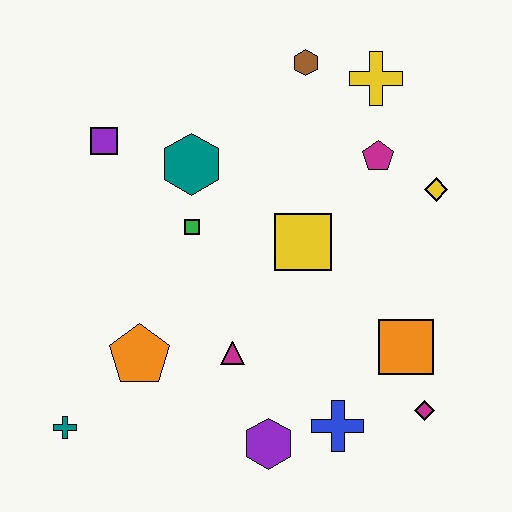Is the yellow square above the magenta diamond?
Yes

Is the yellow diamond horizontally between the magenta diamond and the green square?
No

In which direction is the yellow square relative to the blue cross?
The yellow square is above the blue cross.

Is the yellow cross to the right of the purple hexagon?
Yes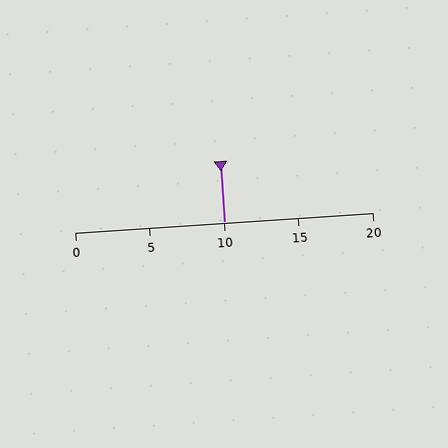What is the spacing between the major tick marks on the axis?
The major ticks are spaced 5 apart.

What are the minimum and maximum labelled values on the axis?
The axis runs from 0 to 20.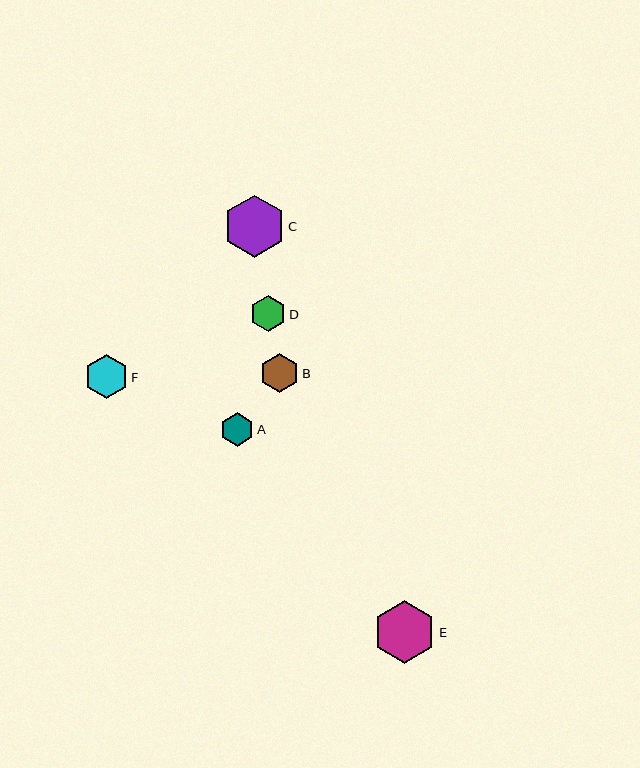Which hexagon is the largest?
Hexagon E is the largest with a size of approximately 62 pixels.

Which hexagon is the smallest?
Hexagon A is the smallest with a size of approximately 33 pixels.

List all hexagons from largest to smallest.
From largest to smallest: E, C, F, B, D, A.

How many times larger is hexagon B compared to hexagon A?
Hexagon B is approximately 1.2 times the size of hexagon A.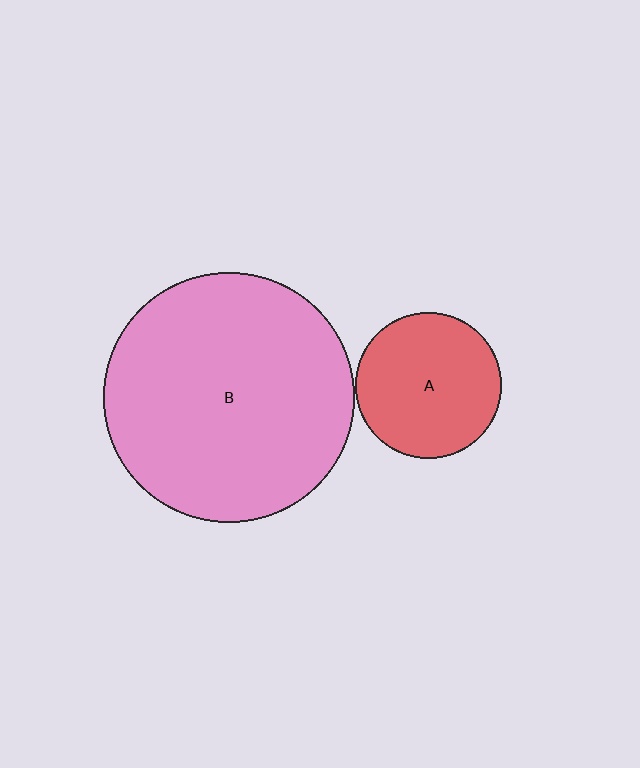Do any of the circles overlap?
No, none of the circles overlap.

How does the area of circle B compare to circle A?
Approximately 3.0 times.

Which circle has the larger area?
Circle B (pink).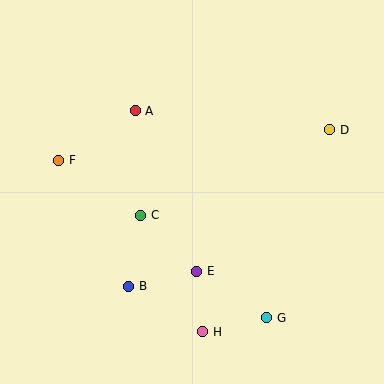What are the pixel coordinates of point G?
Point G is at (267, 318).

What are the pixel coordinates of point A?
Point A is at (135, 111).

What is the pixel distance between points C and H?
The distance between C and H is 132 pixels.